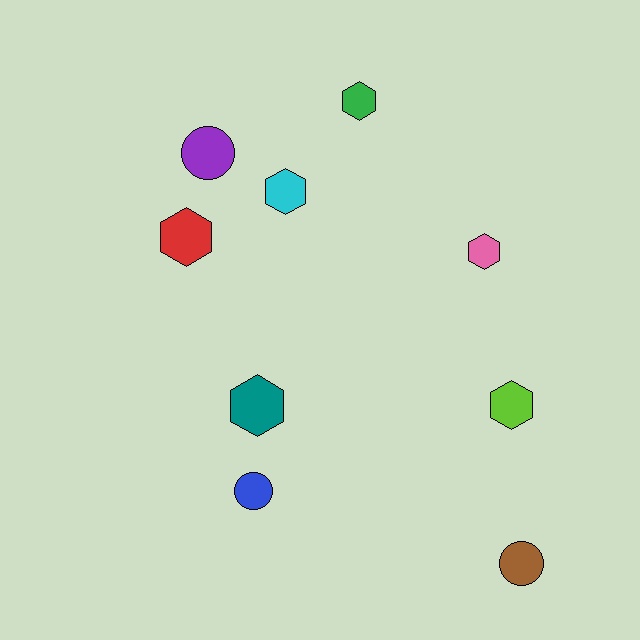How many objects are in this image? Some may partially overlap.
There are 9 objects.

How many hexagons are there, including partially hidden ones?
There are 6 hexagons.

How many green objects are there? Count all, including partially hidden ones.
There is 1 green object.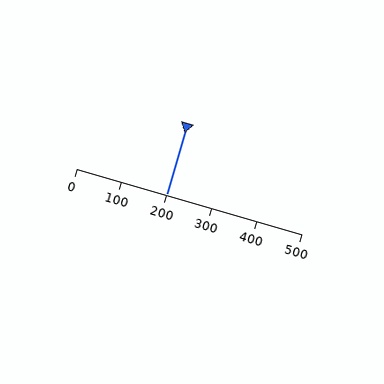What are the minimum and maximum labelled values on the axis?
The axis runs from 0 to 500.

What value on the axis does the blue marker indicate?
The marker indicates approximately 200.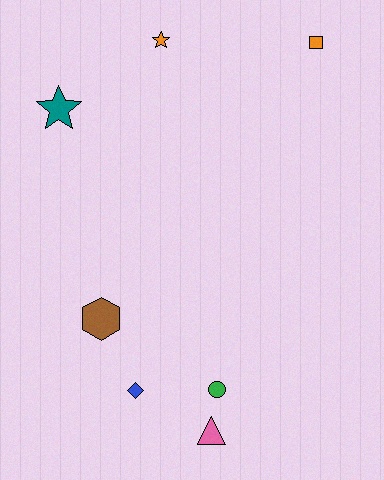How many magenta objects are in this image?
There are no magenta objects.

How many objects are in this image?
There are 7 objects.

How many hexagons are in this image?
There is 1 hexagon.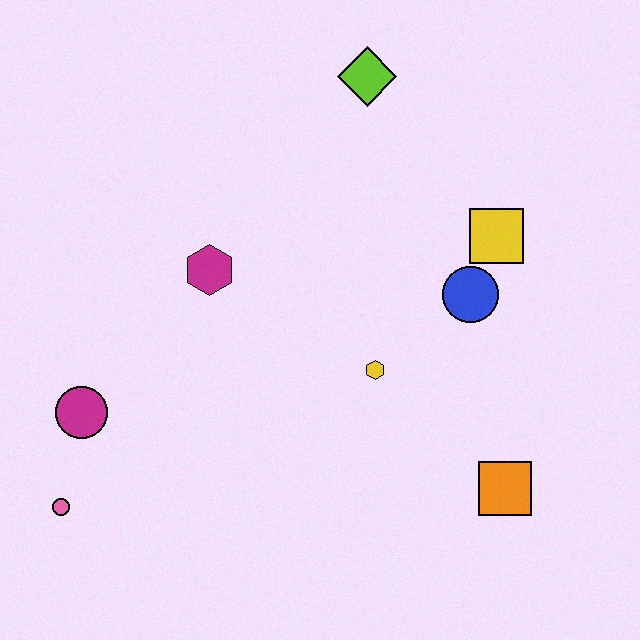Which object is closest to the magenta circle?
The pink circle is closest to the magenta circle.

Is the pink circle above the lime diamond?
No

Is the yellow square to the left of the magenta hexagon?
No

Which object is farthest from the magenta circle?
The yellow square is farthest from the magenta circle.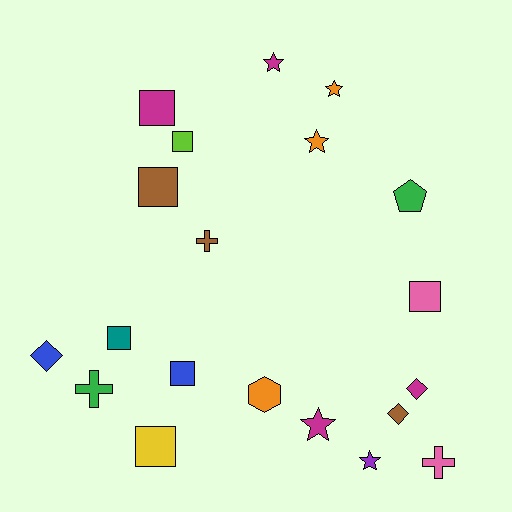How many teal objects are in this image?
There is 1 teal object.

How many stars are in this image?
There are 5 stars.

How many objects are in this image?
There are 20 objects.